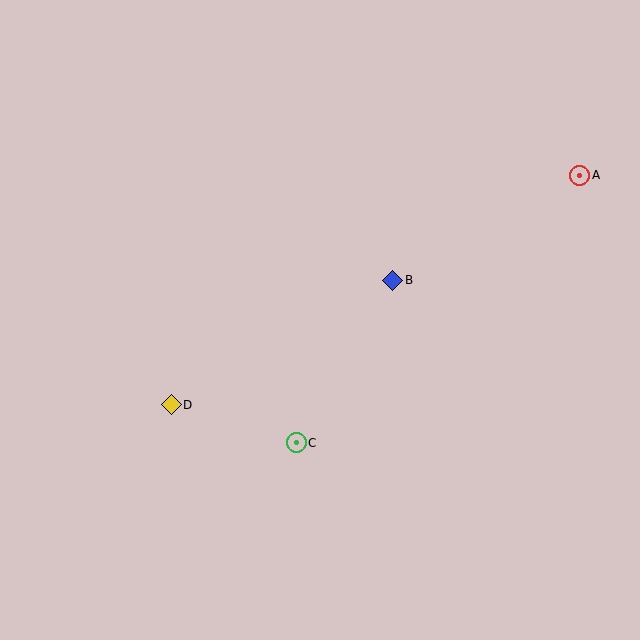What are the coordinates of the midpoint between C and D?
The midpoint between C and D is at (234, 424).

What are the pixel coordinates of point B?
Point B is at (393, 280).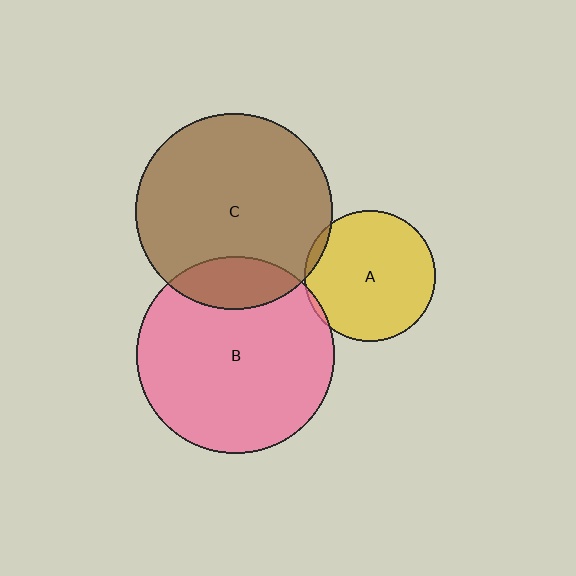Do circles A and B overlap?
Yes.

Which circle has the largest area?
Circle B (pink).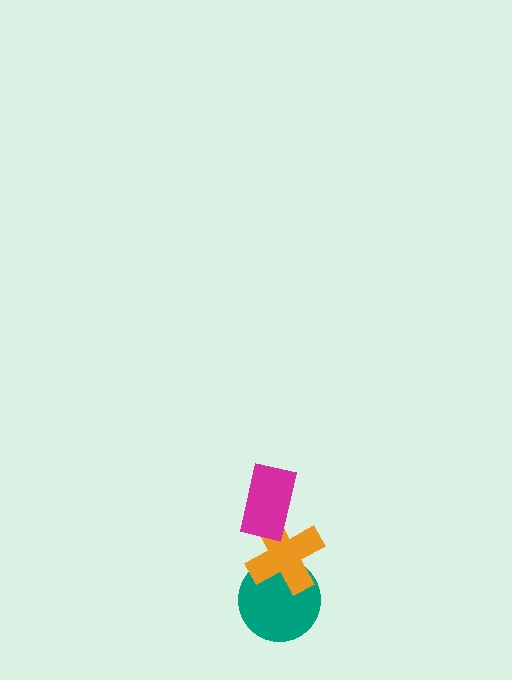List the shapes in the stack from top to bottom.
From top to bottom: the magenta rectangle, the orange cross, the teal circle.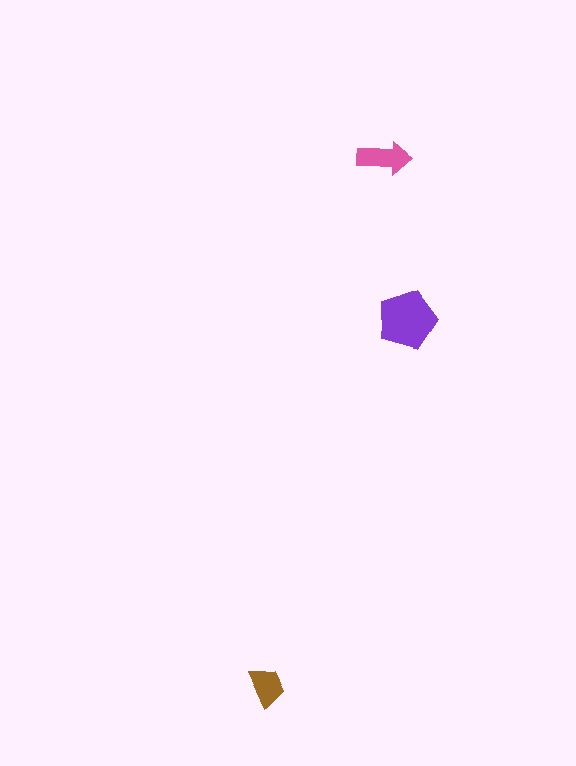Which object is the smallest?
The brown trapezoid.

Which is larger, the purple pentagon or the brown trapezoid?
The purple pentagon.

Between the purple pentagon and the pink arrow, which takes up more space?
The purple pentagon.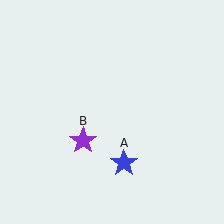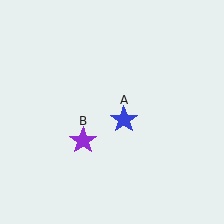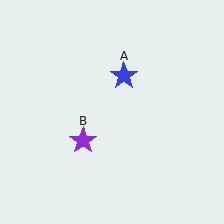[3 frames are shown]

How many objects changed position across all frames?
1 object changed position: blue star (object A).